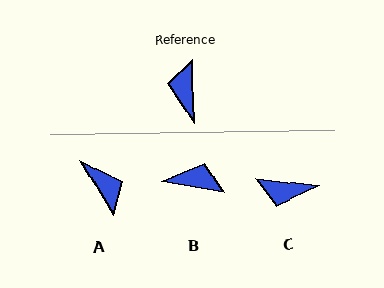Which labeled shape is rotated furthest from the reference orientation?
A, about 151 degrees away.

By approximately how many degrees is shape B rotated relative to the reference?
Approximately 101 degrees clockwise.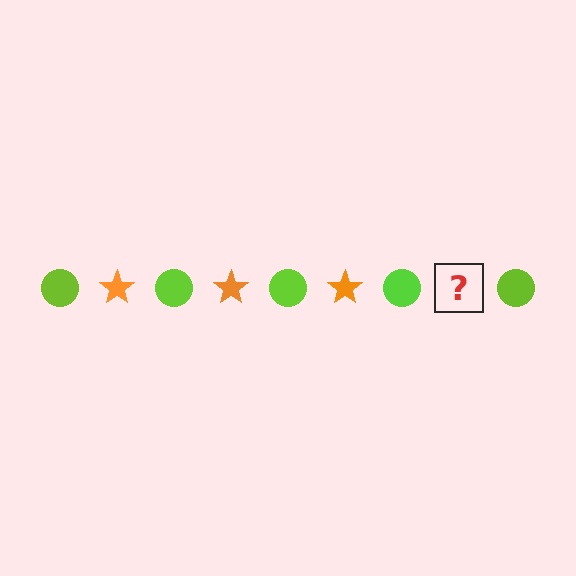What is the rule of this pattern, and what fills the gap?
The rule is that the pattern alternates between lime circle and orange star. The gap should be filled with an orange star.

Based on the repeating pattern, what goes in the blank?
The blank should be an orange star.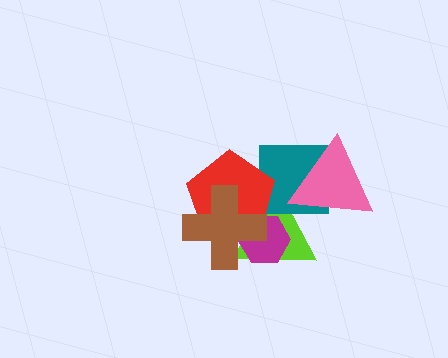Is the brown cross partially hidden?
No, no other shape covers it.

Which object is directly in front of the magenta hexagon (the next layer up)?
The red pentagon is directly in front of the magenta hexagon.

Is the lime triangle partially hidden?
Yes, it is partially covered by another shape.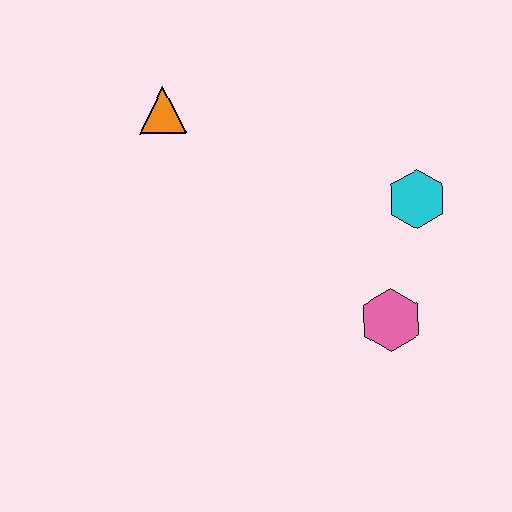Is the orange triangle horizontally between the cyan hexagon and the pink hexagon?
No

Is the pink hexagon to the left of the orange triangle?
No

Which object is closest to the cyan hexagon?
The pink hexagon is closest to the cyan hexagon.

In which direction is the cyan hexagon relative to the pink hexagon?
The cyan hexagon is above the pink hexagon.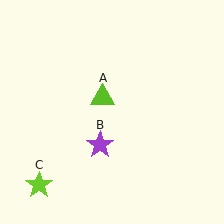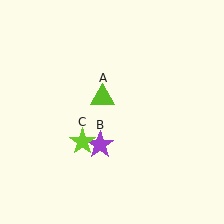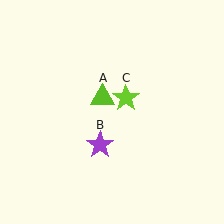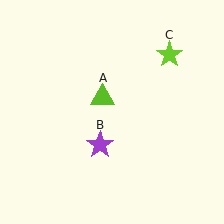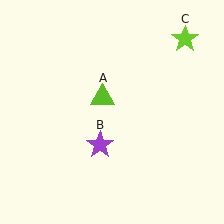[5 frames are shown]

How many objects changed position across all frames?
1 object changed position: lime star (object C).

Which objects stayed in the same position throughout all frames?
Lime triangle (object A) and purple star (object B) remained stationary.